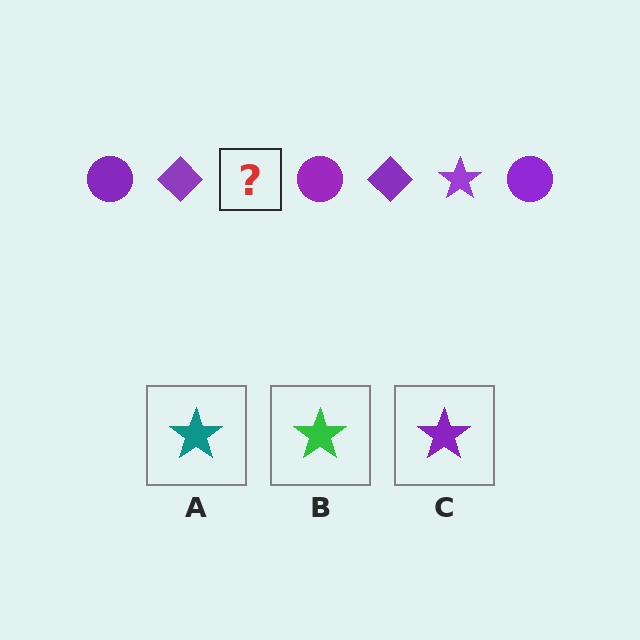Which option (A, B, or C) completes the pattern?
C.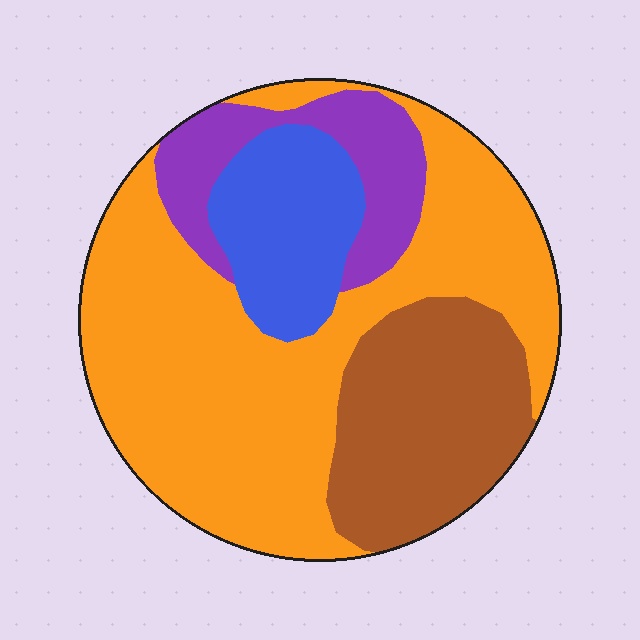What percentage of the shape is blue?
Blue takes up about one eighth (1/8) of the shape.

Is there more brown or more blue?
Brown.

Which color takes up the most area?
Orange, at roughly 50%.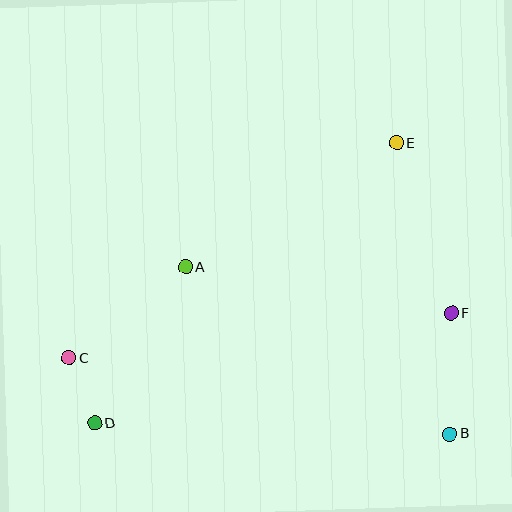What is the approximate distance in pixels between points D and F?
The distance between D and F is approximately 373 pixels.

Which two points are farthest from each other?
Points D and E are farthest from each other.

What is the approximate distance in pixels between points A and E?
The distance between A and E is approximately 245 pixels.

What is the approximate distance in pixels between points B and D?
The distance between B and D is approximately 355 pixels.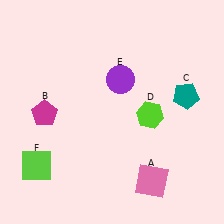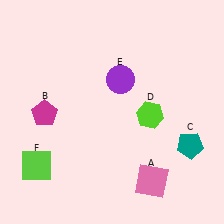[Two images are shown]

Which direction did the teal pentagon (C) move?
The teal pentagon (C) moved down.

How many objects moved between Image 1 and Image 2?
1 object moved between the two images.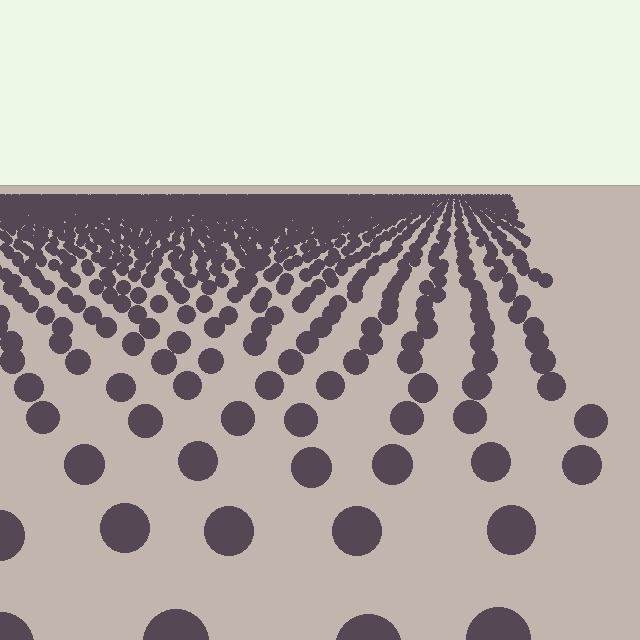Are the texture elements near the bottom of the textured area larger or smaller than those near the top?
Larger. Near the bottom, elements are closer to the viewer and appear at a bigger on-screen size.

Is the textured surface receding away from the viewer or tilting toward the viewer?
The surface is receding away from the viewer. Texture elements get smaller and denser toward the top.